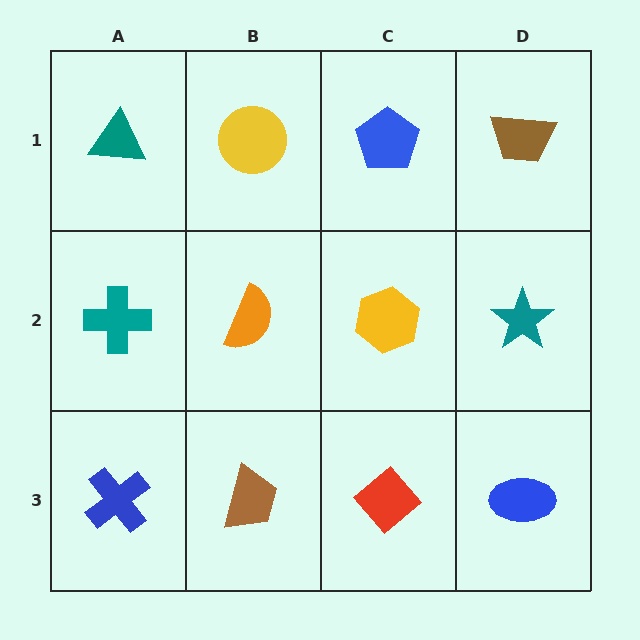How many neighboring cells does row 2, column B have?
4.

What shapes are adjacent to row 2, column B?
A yellow circle (row 1, column B), a brown trapezoid (row 3, column B), a teal cross (row 2, column A), a yellow hexagon (row 2, column C).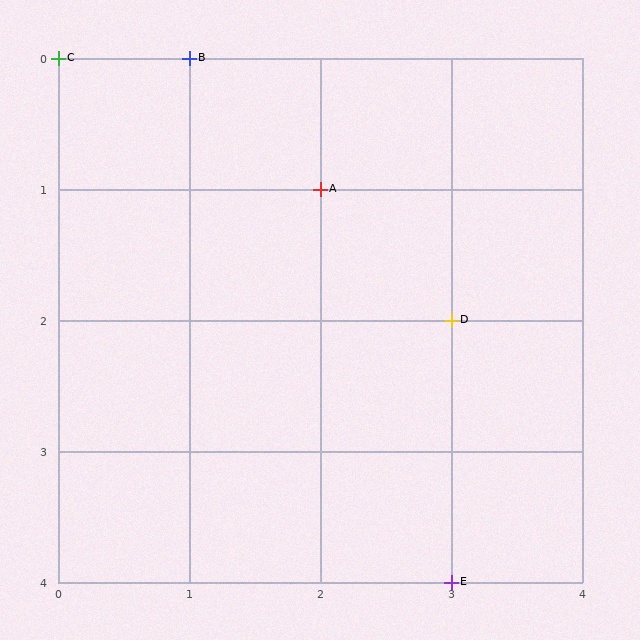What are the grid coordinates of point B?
Point B is at grid coordinates (1, 0).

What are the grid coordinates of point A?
Point A is at grid coordinates (2, 1).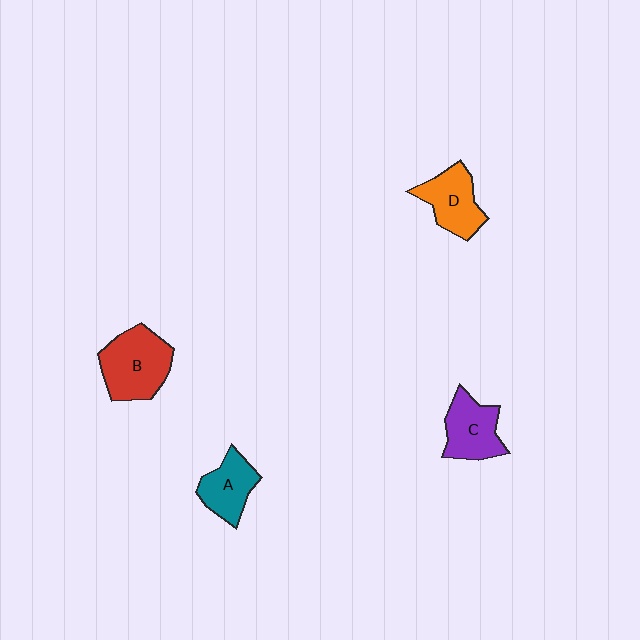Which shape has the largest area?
Shape B (red).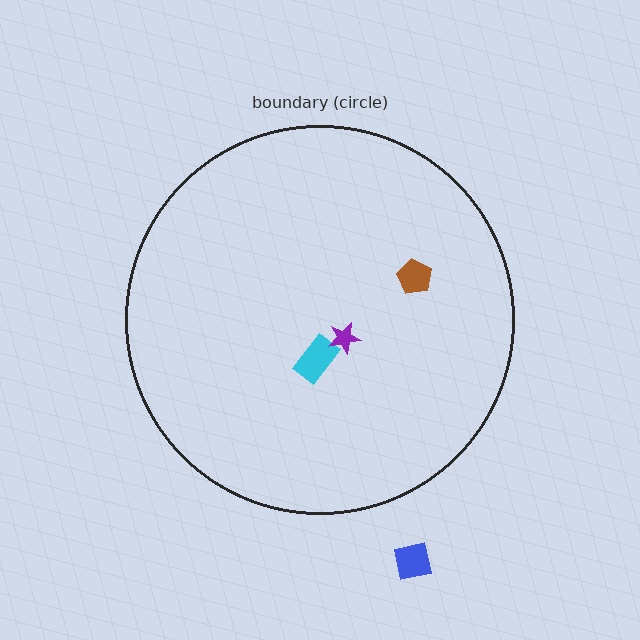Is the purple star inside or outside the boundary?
Inside.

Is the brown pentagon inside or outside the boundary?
Inside.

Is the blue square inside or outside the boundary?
Outside.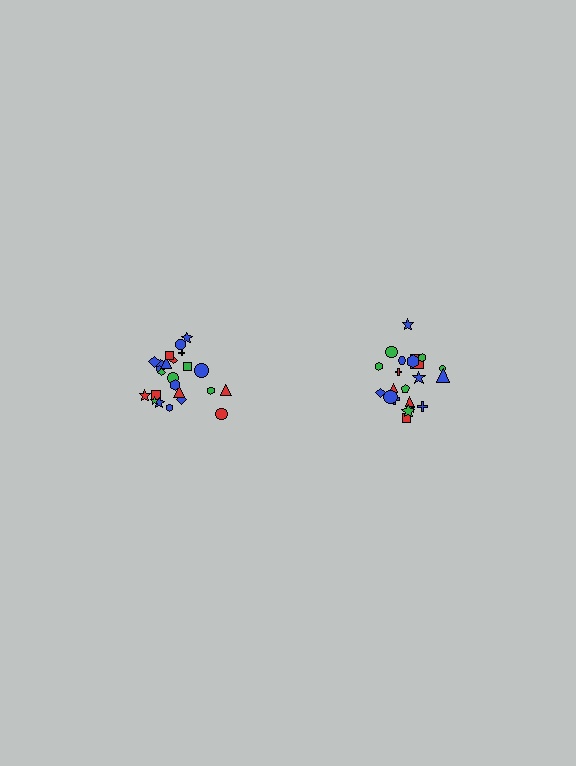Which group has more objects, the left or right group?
The left group.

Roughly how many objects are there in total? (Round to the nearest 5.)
Roughly 45 objects in total.